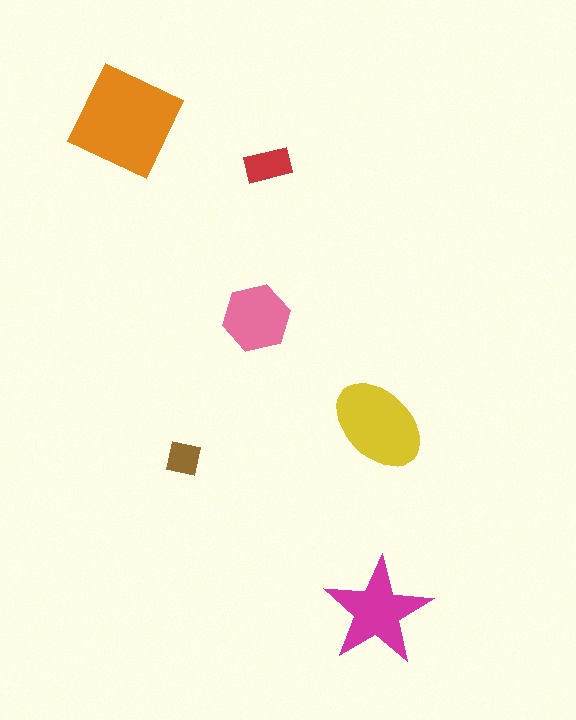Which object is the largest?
The orange square.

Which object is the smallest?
The brown square.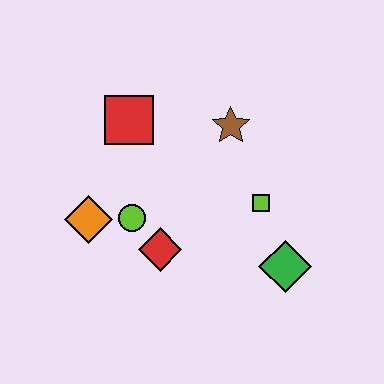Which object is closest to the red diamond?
The lime circle is closest to the red diamond.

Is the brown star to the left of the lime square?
Yes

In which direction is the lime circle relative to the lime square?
The lime circle is to the left of the lime square.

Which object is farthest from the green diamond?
The red square is farthest from the green diamond.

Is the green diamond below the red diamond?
Yes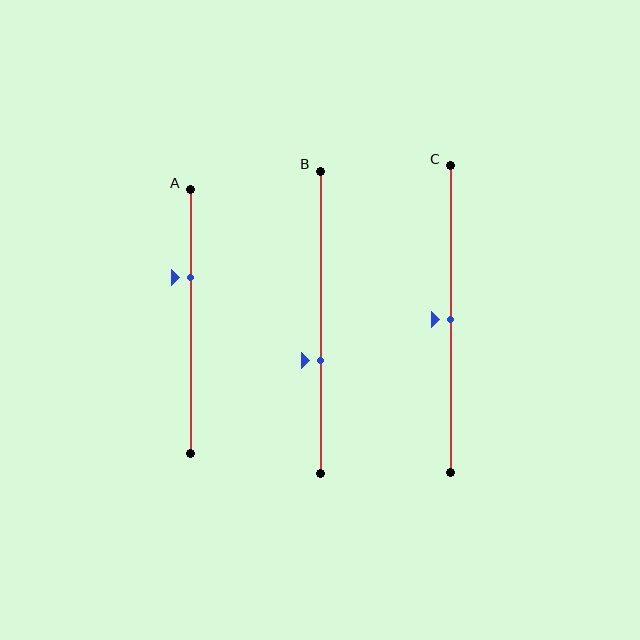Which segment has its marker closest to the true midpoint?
Segment C has its marker closest to the true midpoint.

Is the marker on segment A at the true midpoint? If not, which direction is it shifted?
No, the marker on segment A is shifted upward by about 17% of the segment length.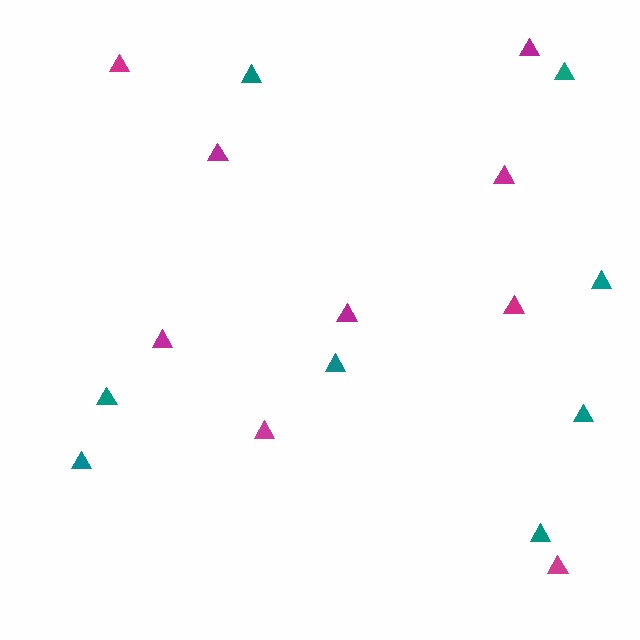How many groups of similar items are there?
There are 2 groups: one group of magenta triangles (9) and one group of teal triangles (8).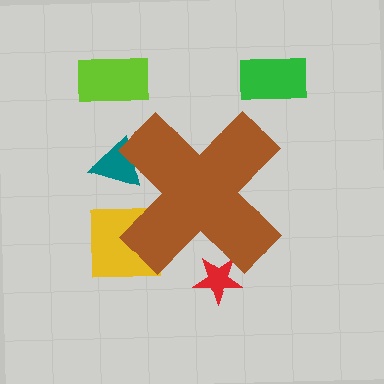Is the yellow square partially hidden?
Yes, the yellow square is partially hidden behind the brown cross.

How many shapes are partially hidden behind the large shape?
3 shapes are partially hidden.